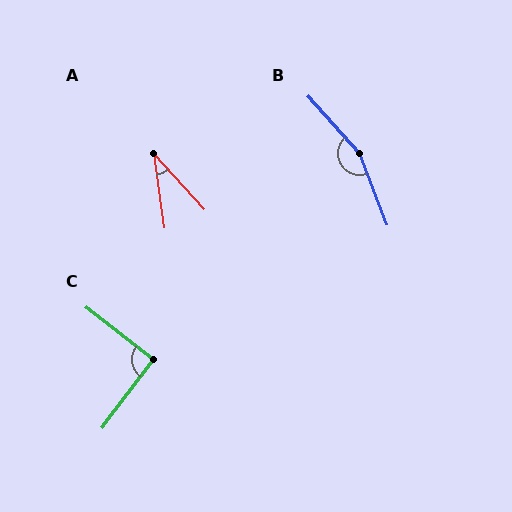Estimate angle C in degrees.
Approximately 91 degrees.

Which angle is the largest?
B, at approximately 159 degrees.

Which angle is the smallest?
A, at approximately 34 degrees.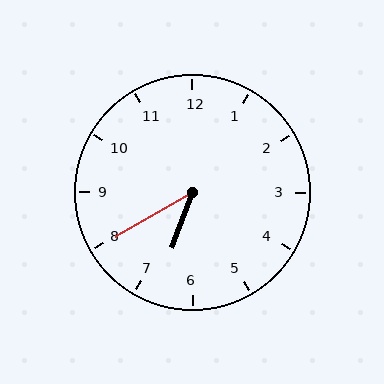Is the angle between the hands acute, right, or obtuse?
It is acute.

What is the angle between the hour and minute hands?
Approximately 40 degrees.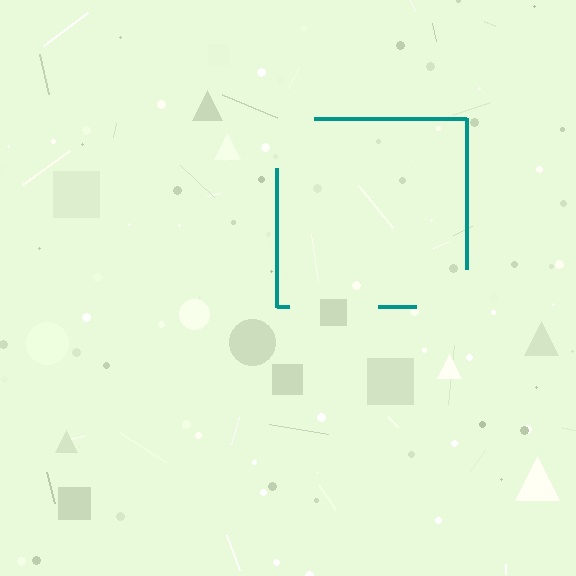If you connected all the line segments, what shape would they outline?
They would outline a square.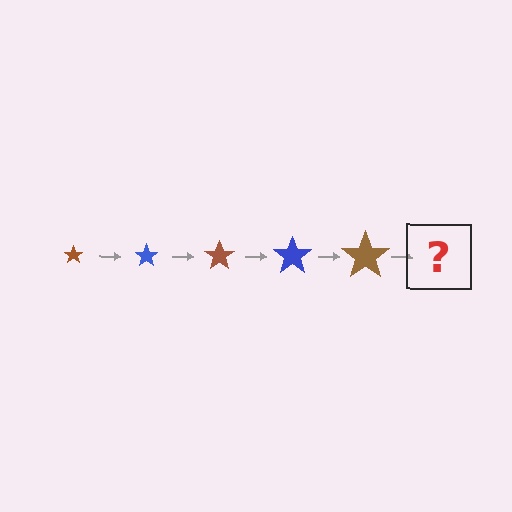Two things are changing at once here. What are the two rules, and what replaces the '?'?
The two rules are that the star grows larger each step and the color cycles through brown and blue. The '?' should be a blue star, larger than the previous one.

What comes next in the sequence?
The next element should be a blue star, larger than the previous one.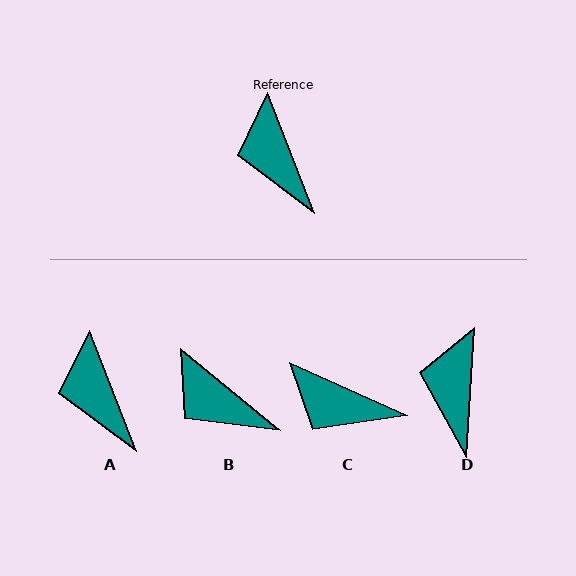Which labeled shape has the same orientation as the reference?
A.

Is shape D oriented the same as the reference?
No, it is off by about 25 degrees.